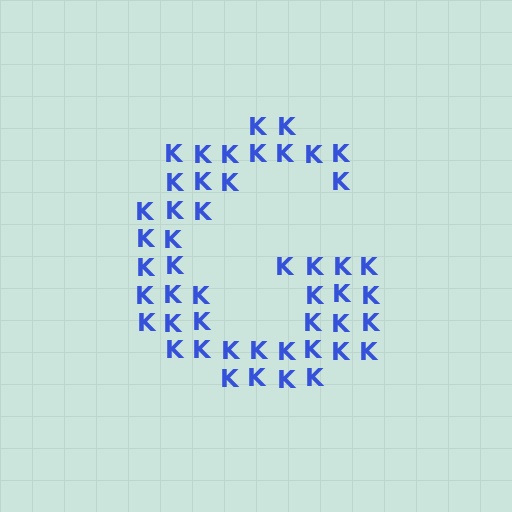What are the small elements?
The small elements are letter K's.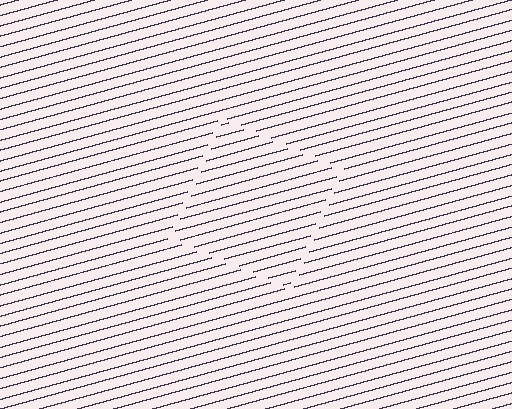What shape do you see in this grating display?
An illusory square. The interior of the shape contains the same grating, shifted by half a period — the contour is defined by the phase discontinuity where line-ends from the inner and outer gratings abut.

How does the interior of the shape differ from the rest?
The interior of the shape contains the same grating, shifted by half a period — the contour is defined by the phase discontinuity where line-ends from the inner and outer gratings abut.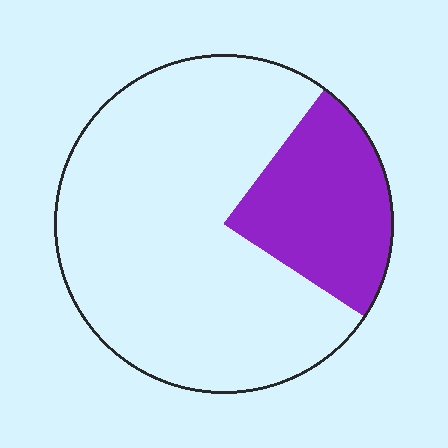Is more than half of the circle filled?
No.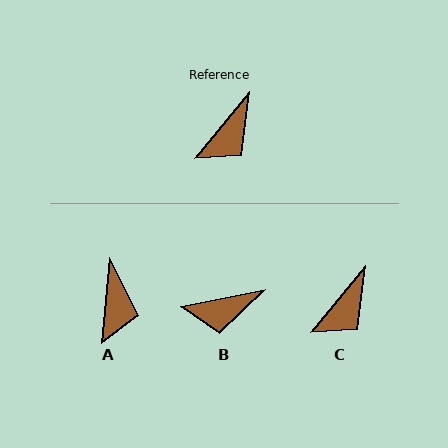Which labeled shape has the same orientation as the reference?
C.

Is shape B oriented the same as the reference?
No, it is off by about 39 degrees.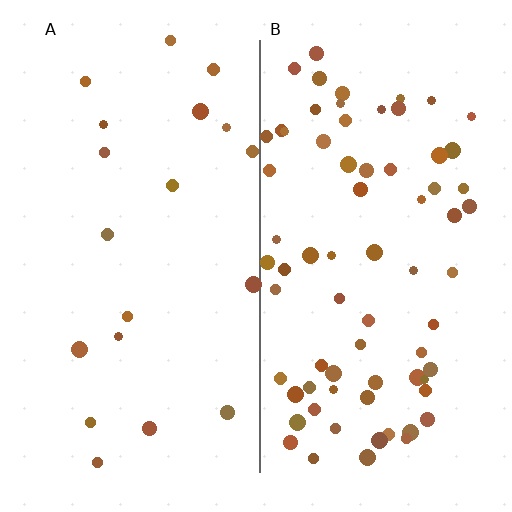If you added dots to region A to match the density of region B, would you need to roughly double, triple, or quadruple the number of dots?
Approximately quadruple.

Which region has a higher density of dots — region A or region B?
B (the right).